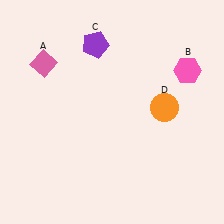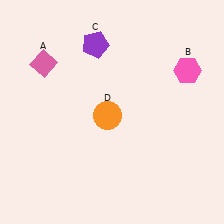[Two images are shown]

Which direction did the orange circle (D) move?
The orange circle (D) moved left.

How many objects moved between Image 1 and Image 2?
1 object moved between the two images.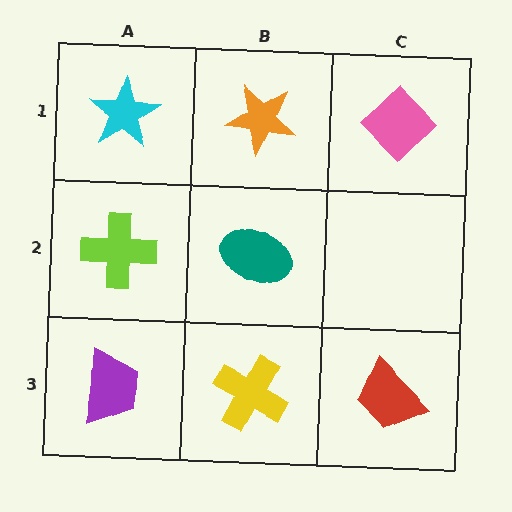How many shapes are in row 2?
2 shapes.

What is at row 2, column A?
A lime cross.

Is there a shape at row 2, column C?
No, that cell is empty.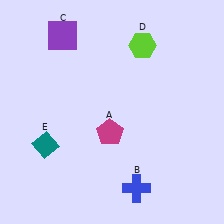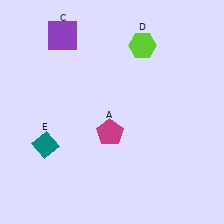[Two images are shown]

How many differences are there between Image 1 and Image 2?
There is 1 difference between the two images.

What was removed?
The blue cross (B) was removed in Image 2.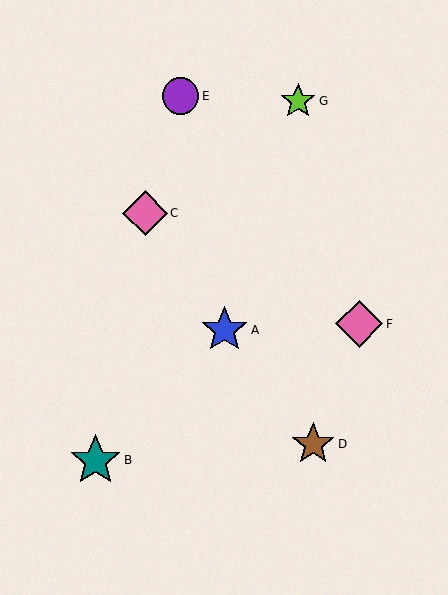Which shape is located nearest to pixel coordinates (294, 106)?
The lime star (labeled G) at (298, 101) is nearest to that location.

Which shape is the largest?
The teal star (labeled B) is the largest.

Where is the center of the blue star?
The center of the blue star is at (224, 330).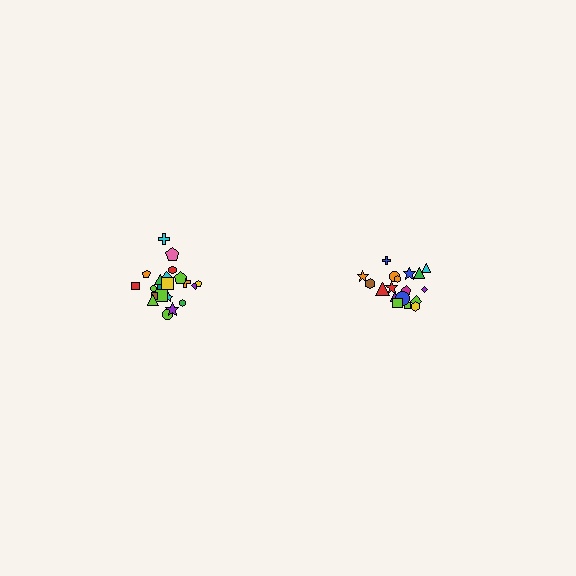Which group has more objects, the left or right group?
The left group.